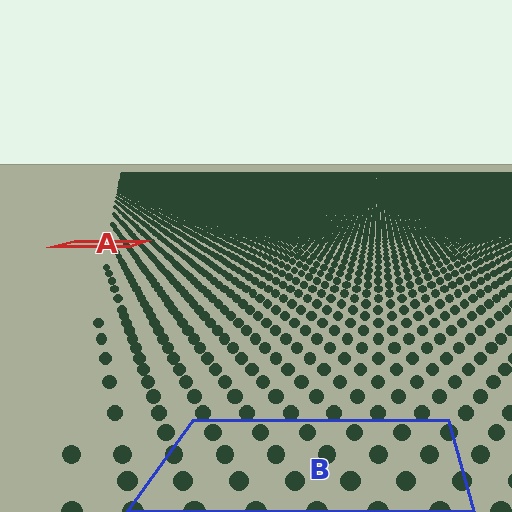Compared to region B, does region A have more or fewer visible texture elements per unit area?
Region A has more texture elements per unit area — they are packed more densely because it is farther away.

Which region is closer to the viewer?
Region B is closer. The texture elements there are larger and more spread out.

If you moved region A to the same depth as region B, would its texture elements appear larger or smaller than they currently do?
They would appear larger. At a closer depth, the same texture elements are projected at a bigger on-screen size.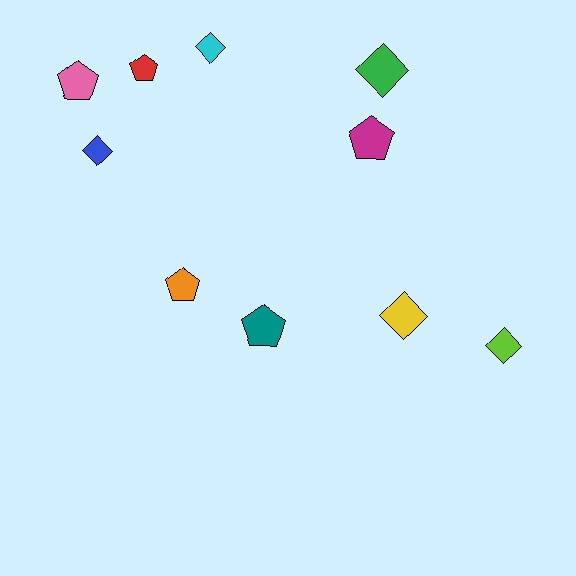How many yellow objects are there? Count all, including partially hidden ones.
There is 1 yellow object.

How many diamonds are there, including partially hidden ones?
There are 5 diamonds.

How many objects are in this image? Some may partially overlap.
There are 10 objects.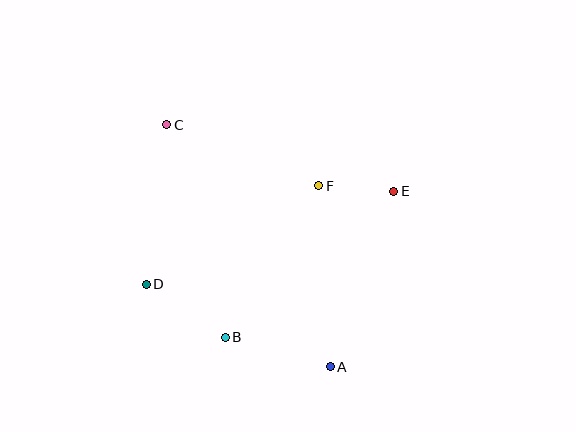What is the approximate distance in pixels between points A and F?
The distance between A and F is approximately 181 pixels.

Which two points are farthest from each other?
Points A and C are farthest from each other.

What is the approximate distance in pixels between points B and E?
The distance between B and E is approximately 223 pixels.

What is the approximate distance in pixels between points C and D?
The distance between C and D is approximately 161 pixels.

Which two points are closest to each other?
Points E and F are closest to each other.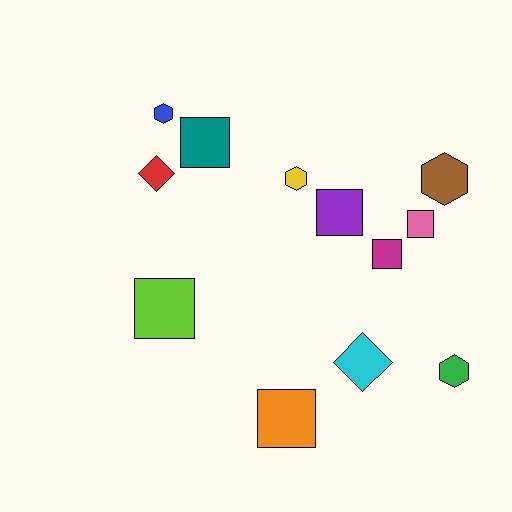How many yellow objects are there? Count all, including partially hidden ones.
There is 1 yellow object.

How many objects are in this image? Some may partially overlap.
There are 12 objects.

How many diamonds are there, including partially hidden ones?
There are 2 diamonds.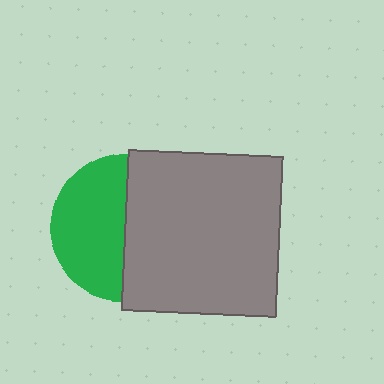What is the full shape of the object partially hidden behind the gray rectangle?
The partially hidden object is a green circle.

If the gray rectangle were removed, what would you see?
You would see the complete green circle.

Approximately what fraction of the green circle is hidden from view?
Roughly 50% of the green circle is hidden behind the gray rectangle.